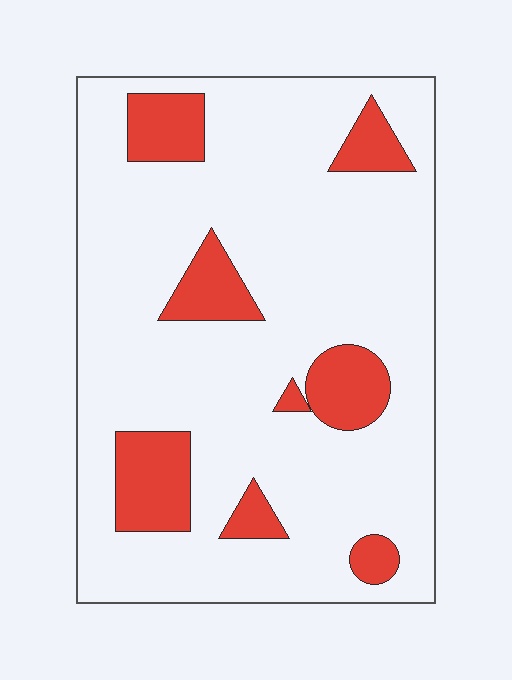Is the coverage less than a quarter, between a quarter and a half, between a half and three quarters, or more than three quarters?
Less than a quarter.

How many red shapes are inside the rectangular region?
8.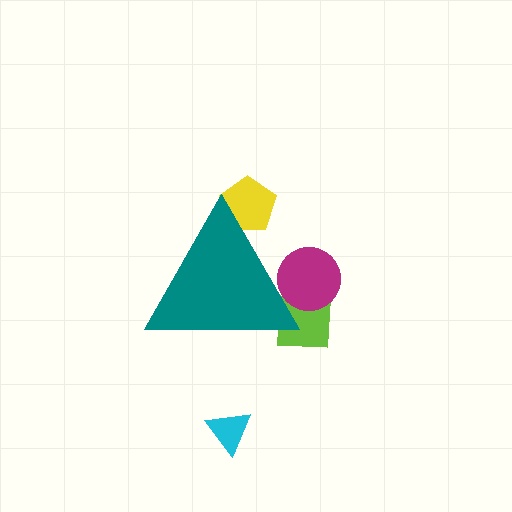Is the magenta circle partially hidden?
Yes, the magenta circle is partially hidden behind the teal triangle.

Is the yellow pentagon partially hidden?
Yes, the yellow pentagon is partially hidden behind the teal triangle.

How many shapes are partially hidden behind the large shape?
3 shapes are partially hidden.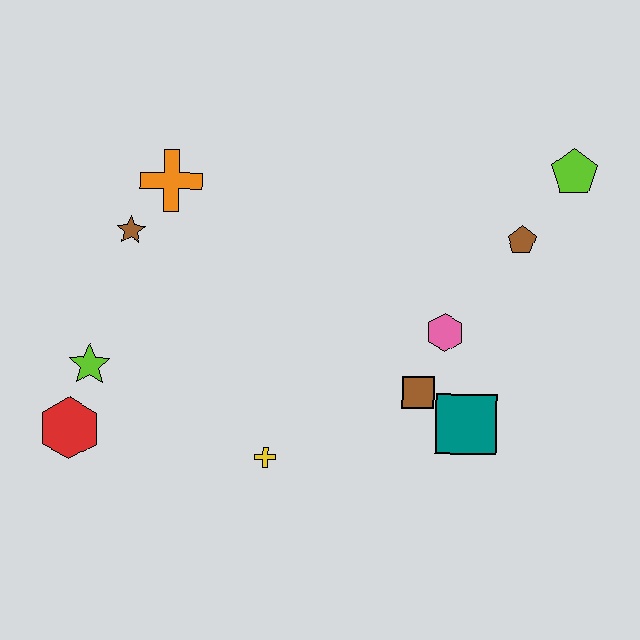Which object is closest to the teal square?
The brown square is closest to the teal square.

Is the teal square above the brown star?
No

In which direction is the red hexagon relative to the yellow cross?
The red hexagon is to the left of the yellow cross.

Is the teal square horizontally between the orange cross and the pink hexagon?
No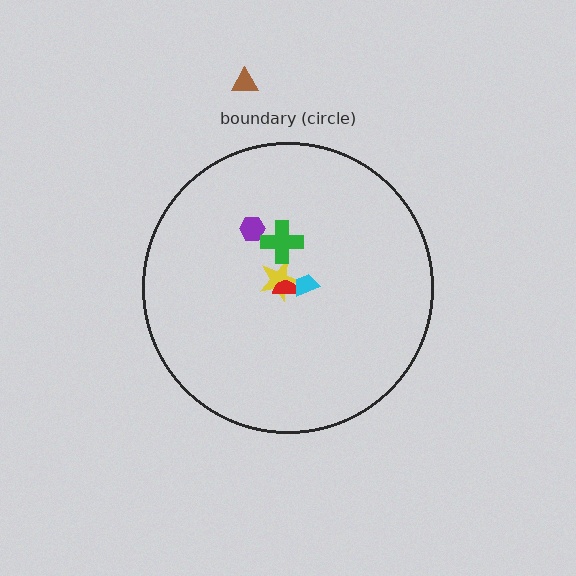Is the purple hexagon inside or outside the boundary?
Inside.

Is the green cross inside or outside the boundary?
Inside.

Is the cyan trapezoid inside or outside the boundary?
Inside.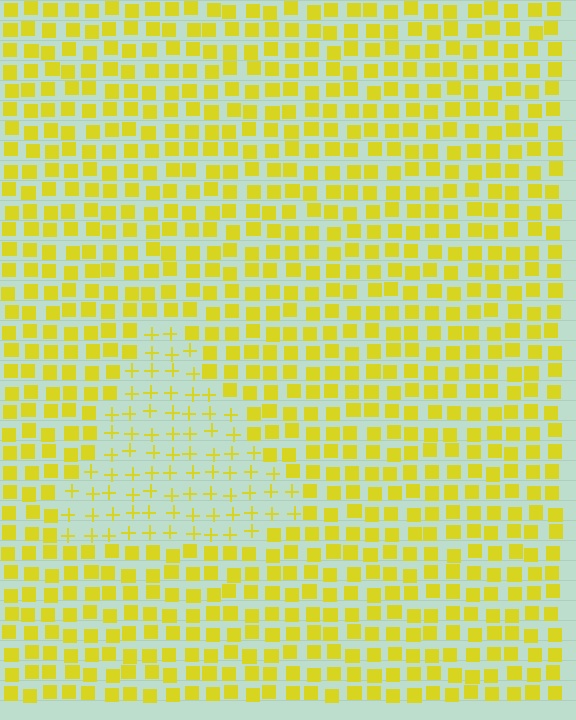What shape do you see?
I see a triangle.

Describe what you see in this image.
The image is filled with small yellow elements arranged in a uniform grid. A triangle-shaped region contains plus signs, while the surrounding area contains squares. The boundary is defined purely by the change in element shape.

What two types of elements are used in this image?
The image uses plus signs inside the triangle region and squares outside it.